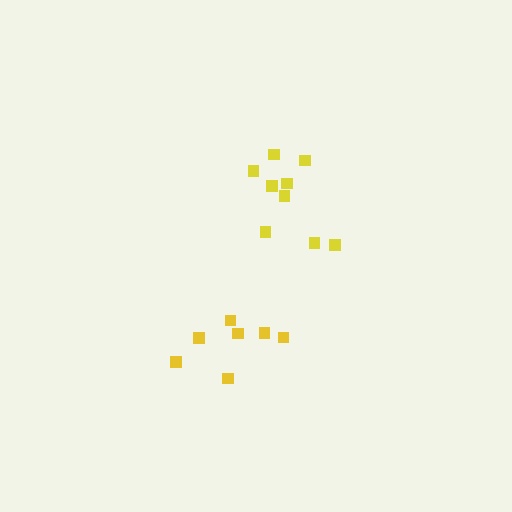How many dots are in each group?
Group 1: 7 dots, Group 2: 9 dots (16 total).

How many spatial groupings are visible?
There are 2 spatial groupings.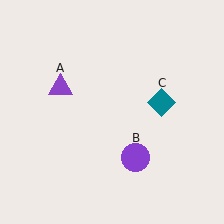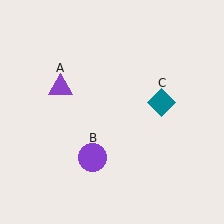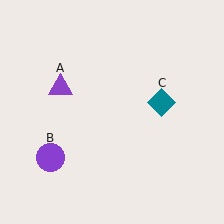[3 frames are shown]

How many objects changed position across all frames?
1 object changed position: purple circle (object B).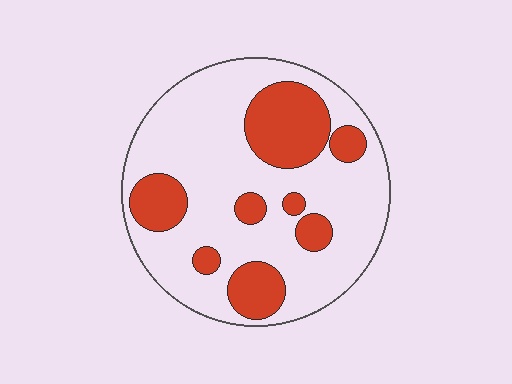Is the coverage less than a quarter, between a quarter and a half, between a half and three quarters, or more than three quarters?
Between a quarter and a half.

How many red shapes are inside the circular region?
8.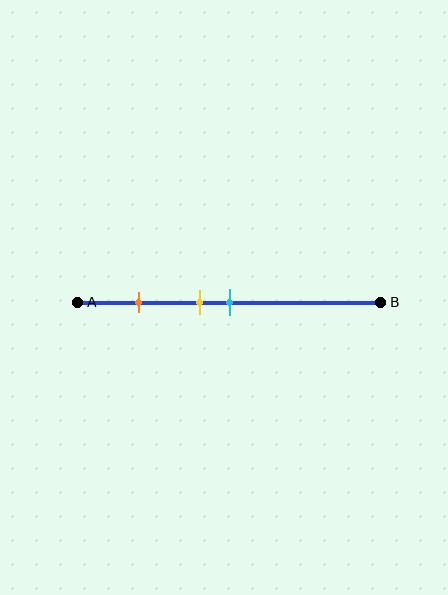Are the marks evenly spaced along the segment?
No, the marks are not evenly spaced.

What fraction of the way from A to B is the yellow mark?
The yellow mark is approximately 40% (0.4) of the way from A to B.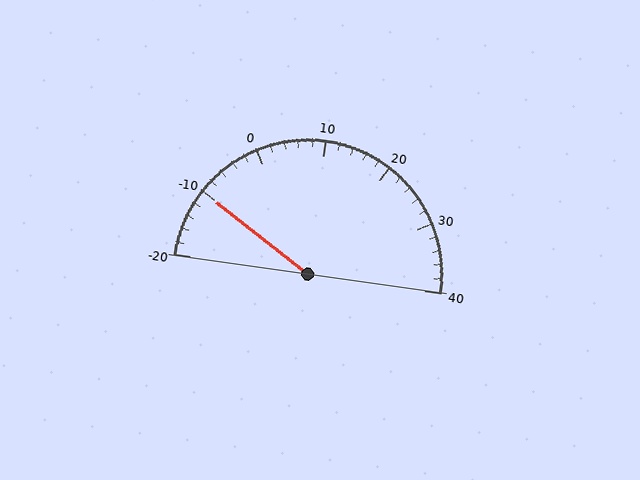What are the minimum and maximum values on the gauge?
The gauge ranges from -20 to 40.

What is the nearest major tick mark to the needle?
The nearest major tick mark is -10.